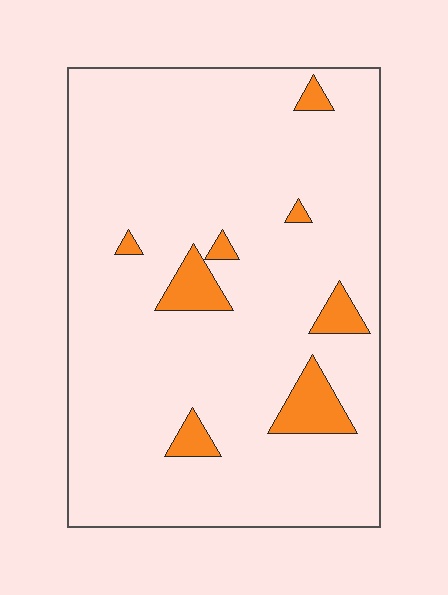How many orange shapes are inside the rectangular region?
8.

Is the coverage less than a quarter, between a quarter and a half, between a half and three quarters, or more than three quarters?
Less than a quarter.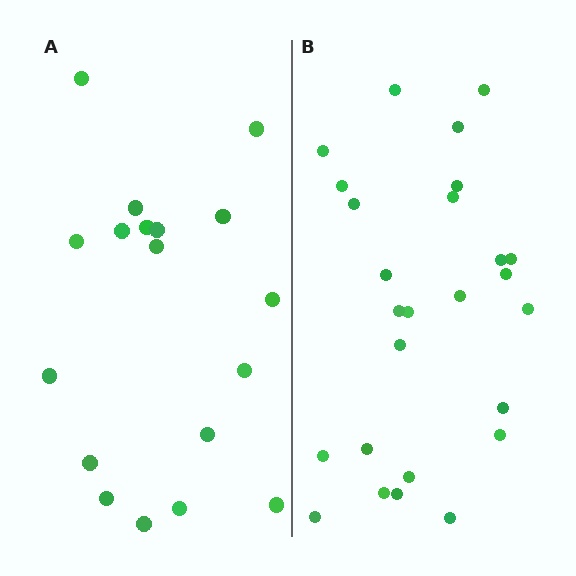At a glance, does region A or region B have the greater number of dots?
Region B (the right region) has more dots.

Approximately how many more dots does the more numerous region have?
Region B has roughly 8 or so more dots than region A.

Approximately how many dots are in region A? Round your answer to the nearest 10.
About 20 dots. (The exact count is 18, which rounds to 20.)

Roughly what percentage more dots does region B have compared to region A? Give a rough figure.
About 45% more.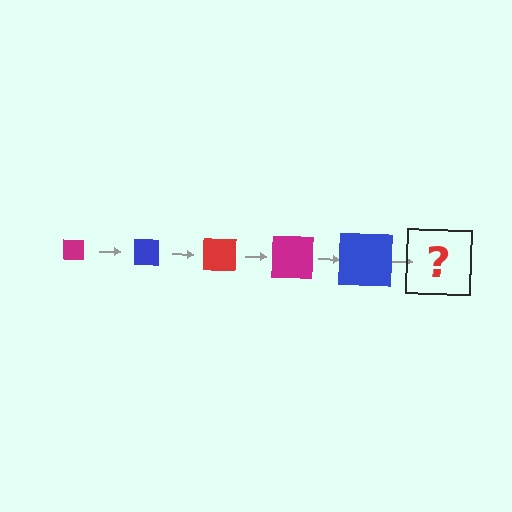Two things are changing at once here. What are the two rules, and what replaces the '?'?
The two rules are that the square grows larger each step and the color cycles through magenta, blue, and red. The '?' should be a red square, larger than the previous one.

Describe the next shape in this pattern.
It should be a red square, larger than the previous one.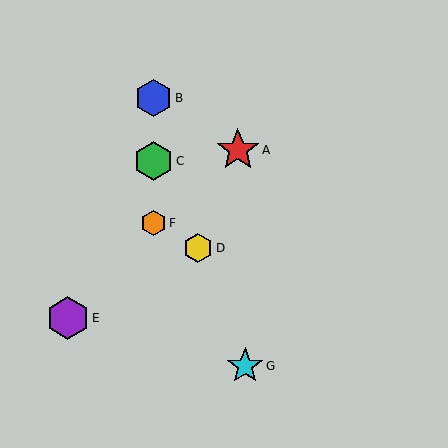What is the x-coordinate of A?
Object A is at x≈238.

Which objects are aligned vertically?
Objects B, C, F are aligned vertically.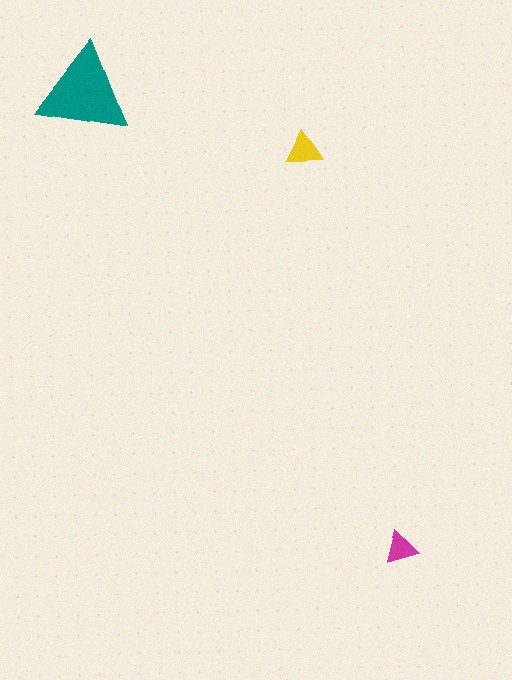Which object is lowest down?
The magenta triangle is bottommost.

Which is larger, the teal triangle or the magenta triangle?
The teal one.